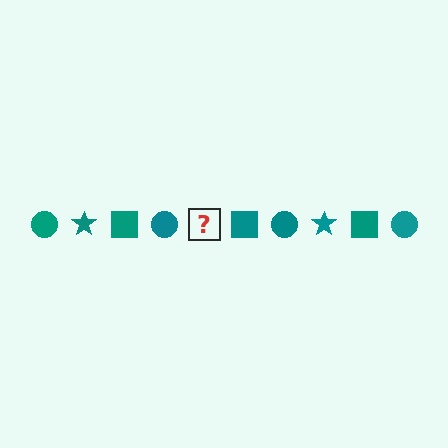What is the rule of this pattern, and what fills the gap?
The rule is that the pattern cycles through circle, star, square shapes in teal. The gap should be filled with a teal star.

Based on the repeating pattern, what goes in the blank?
The blank should be a teal star.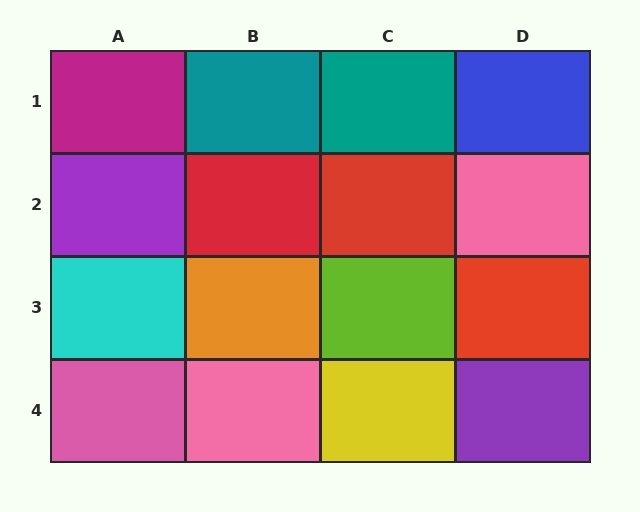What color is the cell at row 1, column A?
Magenta.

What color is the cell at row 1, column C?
Teal.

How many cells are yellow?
1 cell is yellow.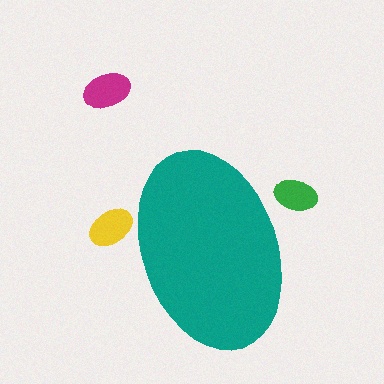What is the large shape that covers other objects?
A teal ellipse.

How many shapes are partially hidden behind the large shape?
2 shapes are partially hidden.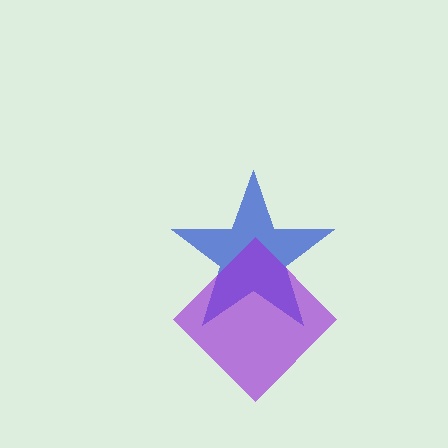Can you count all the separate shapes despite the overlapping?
Yes, there are 2 separate shapes.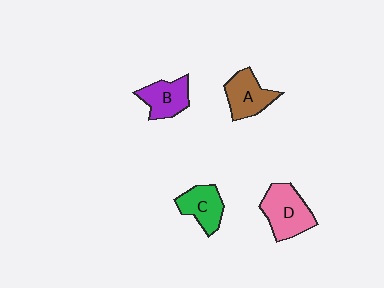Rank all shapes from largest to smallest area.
From largest to smallest: D (pink), A (brown), B (purple), C (green).